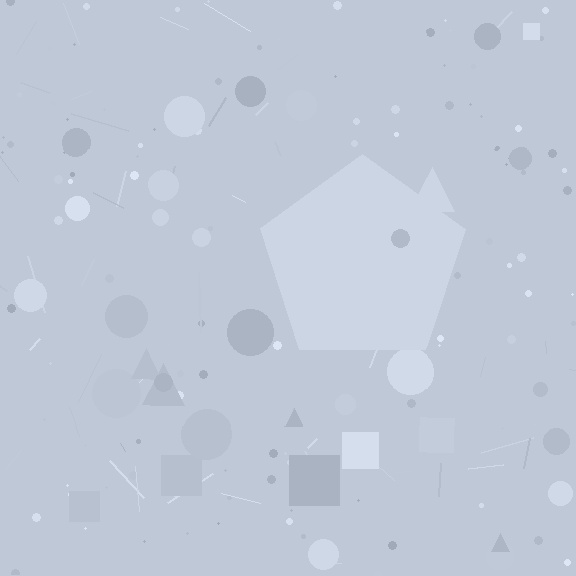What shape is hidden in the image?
A pentagon is hidden in the image.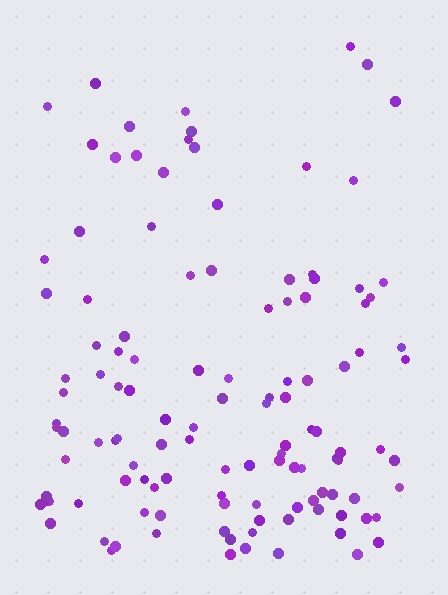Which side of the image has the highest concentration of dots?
The bottom.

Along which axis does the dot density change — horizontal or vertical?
Vertical.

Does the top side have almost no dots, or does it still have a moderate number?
Still a moderate number, just noticeably fewer than the bottom.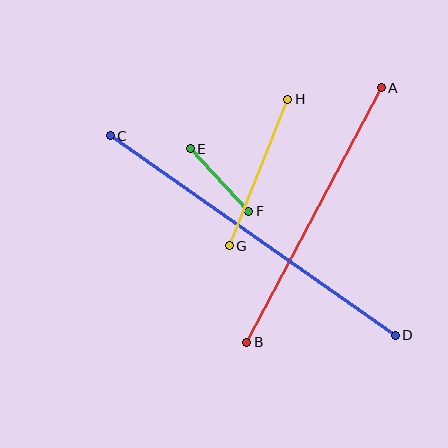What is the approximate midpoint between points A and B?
The midpoint is at approximately (314, 215) pixels.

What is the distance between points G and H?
The distance is approximately 157 pixels.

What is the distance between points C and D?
The distance is approximately 348 pixels.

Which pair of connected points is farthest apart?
Points C and D are farthest apart.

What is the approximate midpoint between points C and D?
The midpoint is at approximately (253, 235) pixels.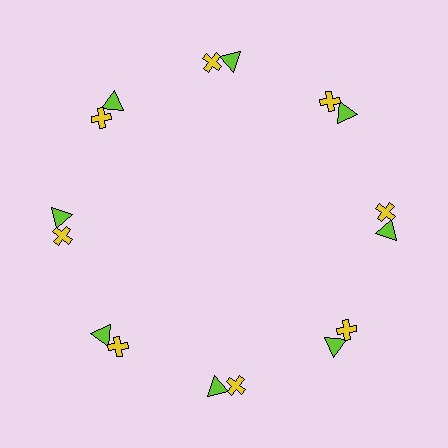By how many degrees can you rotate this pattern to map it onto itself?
The pattern maps onto itself every 45 degrees of rotation.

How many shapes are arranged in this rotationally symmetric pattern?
There are 16 shapes, arranged in 8 groups of 2.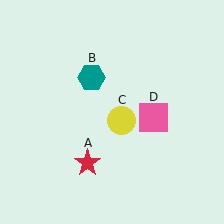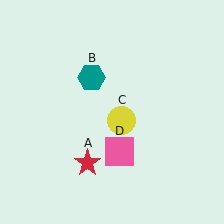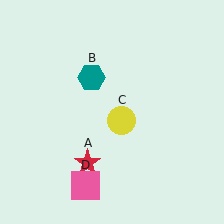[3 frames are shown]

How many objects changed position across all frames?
1 object changed position: pink square (object D).